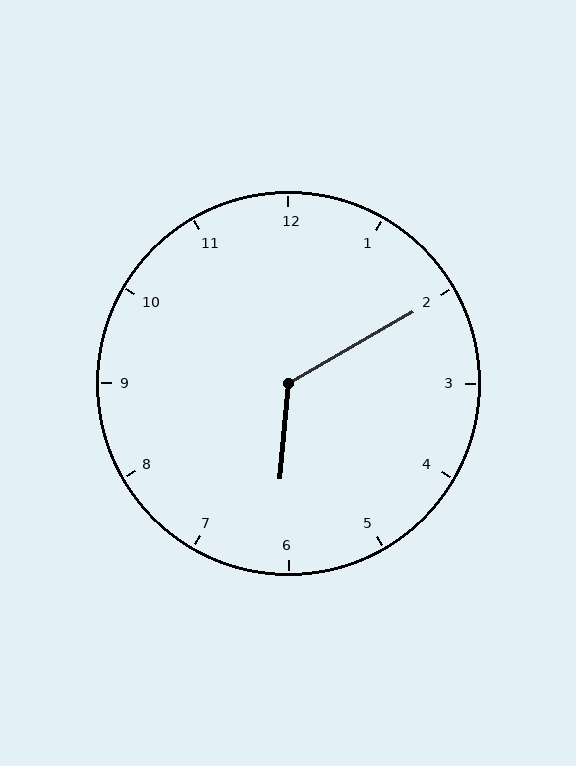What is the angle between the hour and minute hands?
Approximately 125 degrees.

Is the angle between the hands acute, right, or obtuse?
It is obtuse.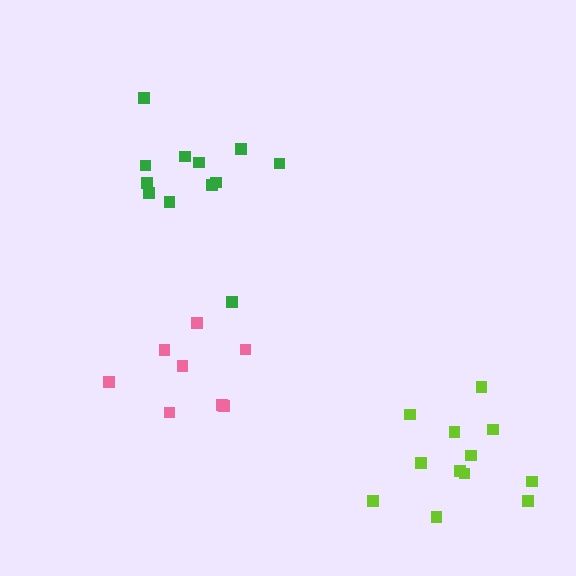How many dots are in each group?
Group 1: 12 dots, Group 2: 12 dots, Group 3: 8 dots (32 total).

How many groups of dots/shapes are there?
There are 3 groups.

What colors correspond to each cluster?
The clusters are colored: lime, green, pink.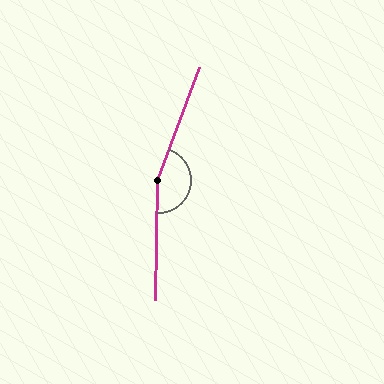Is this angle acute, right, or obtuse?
It is obtuse.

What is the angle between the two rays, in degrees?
Approximately 161 degrees.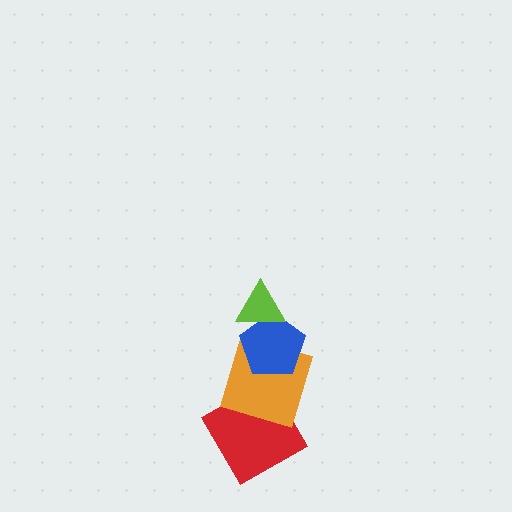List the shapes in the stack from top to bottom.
From top to bottom: the lime triangle, the blue pentagon, the orange square, the red diamond.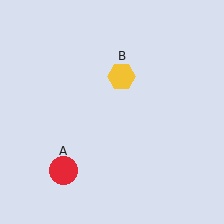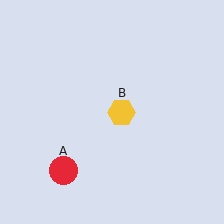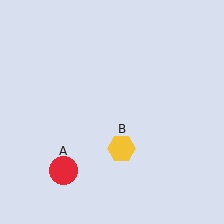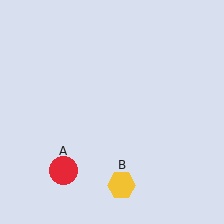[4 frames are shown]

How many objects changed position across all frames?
1 object changed position: yellow hexagon (object B).